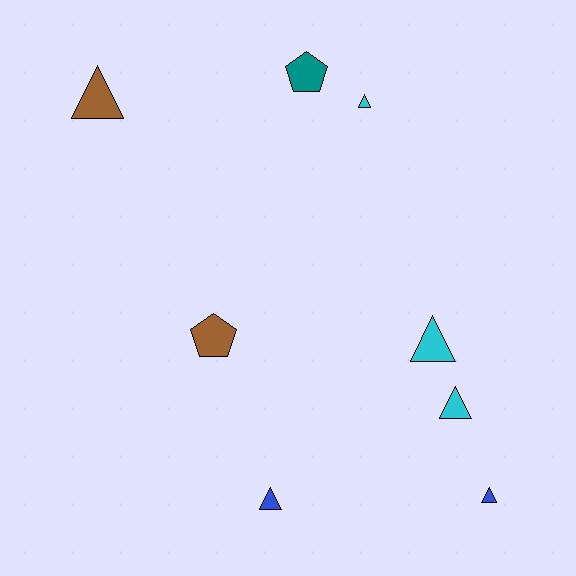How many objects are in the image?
There are 8 objects.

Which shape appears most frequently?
Triangle, with 6 objects.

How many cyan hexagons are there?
There are no cyan hexagons.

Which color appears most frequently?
Cyan, with 3 objects.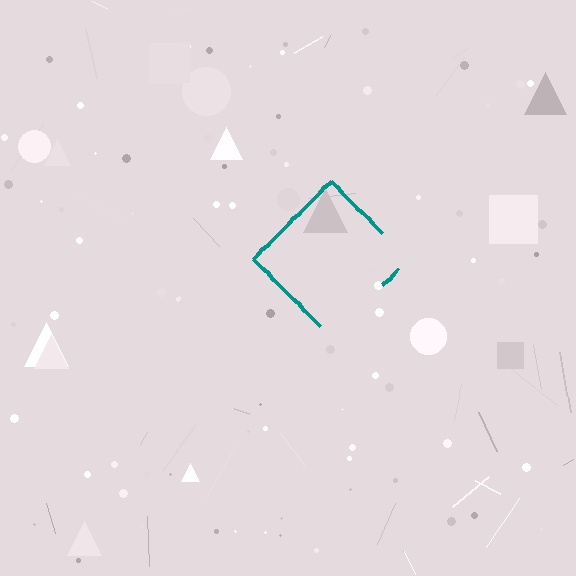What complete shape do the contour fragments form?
The contour fragments form a diamond.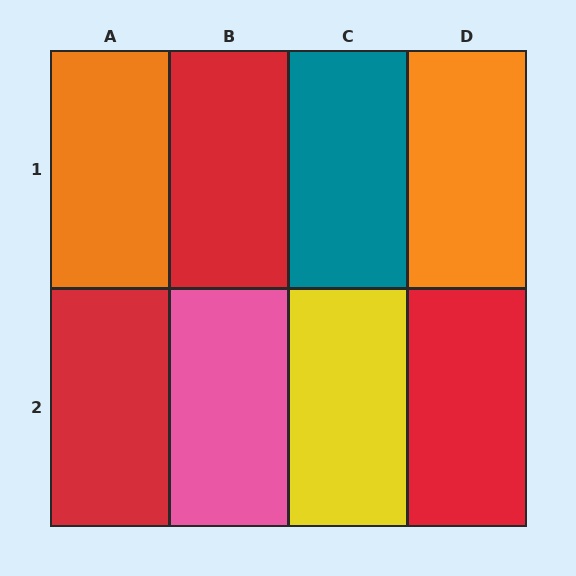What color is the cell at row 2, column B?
Pink.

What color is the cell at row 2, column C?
Yellow.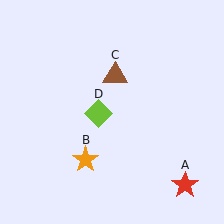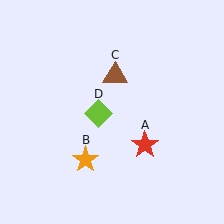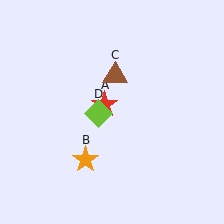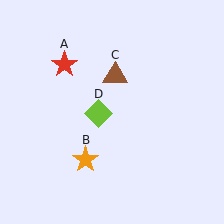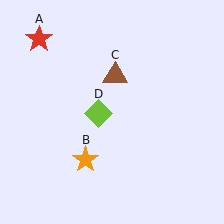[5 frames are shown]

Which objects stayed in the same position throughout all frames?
Orange star (object B) and brown triangle (object C) and lime diamond (object D) remained stationary.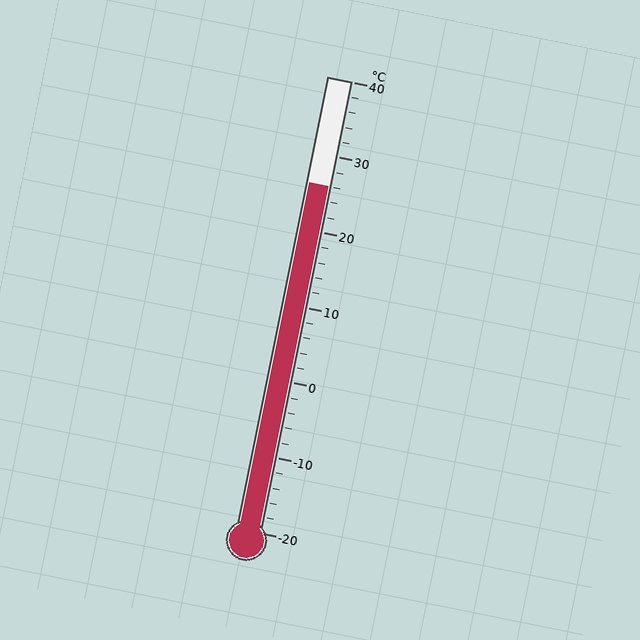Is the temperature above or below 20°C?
The temperature is above 20°C.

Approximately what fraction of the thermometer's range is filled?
The thermometer is filled to approximately 75% of its range.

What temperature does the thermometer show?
The thermometer shows approximately 26°C.